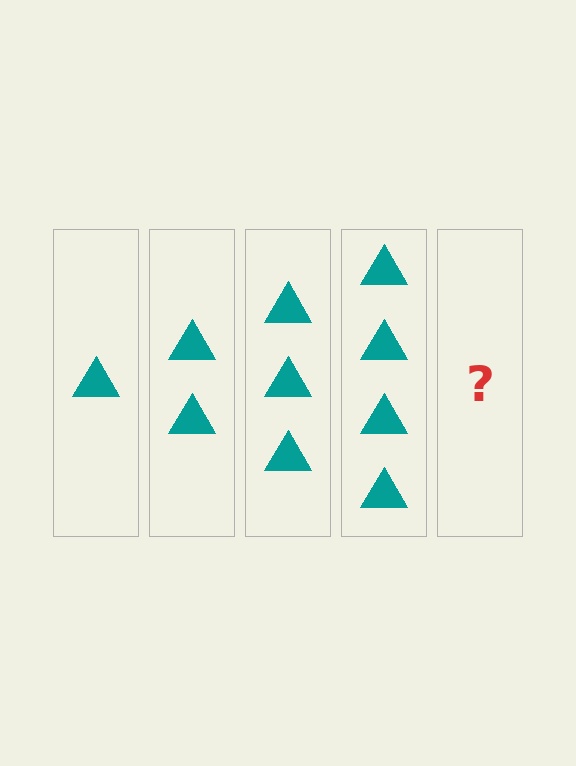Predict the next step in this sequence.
The next step is 5 triangles.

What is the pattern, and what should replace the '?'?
The pattern is that each step adds one more triangle. The '?' should be 5 triangles.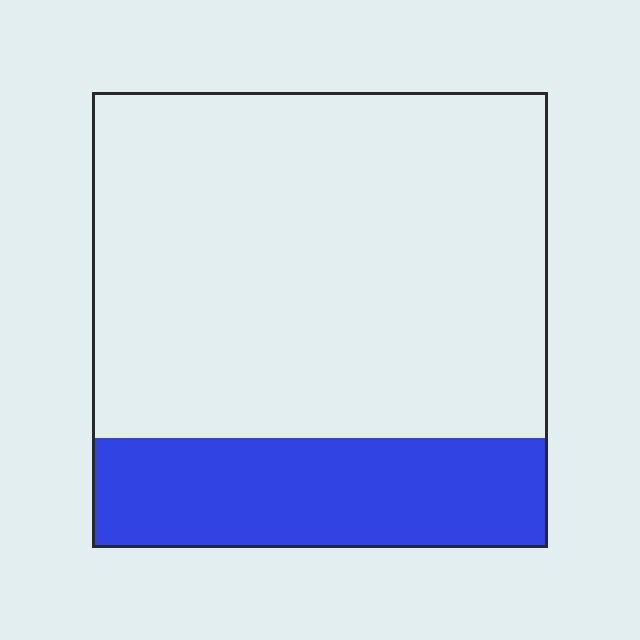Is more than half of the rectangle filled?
No.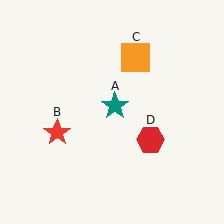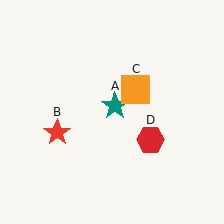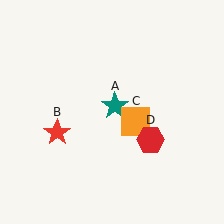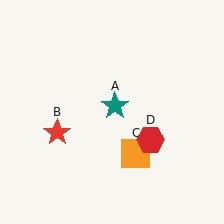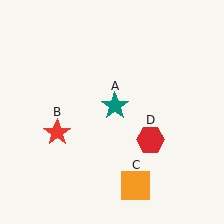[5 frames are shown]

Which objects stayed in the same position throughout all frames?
Teal star (object A) and red star (object B) and red hexagon (object D) remained stationary.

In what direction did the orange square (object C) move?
The orange square (object C) moved down.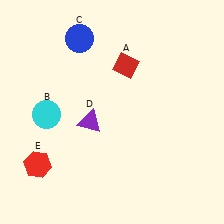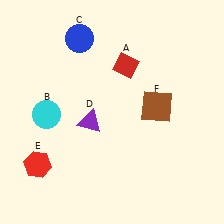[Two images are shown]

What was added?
A brown square (F) was added in Image 2.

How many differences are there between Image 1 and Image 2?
There is 1 difference between the two images.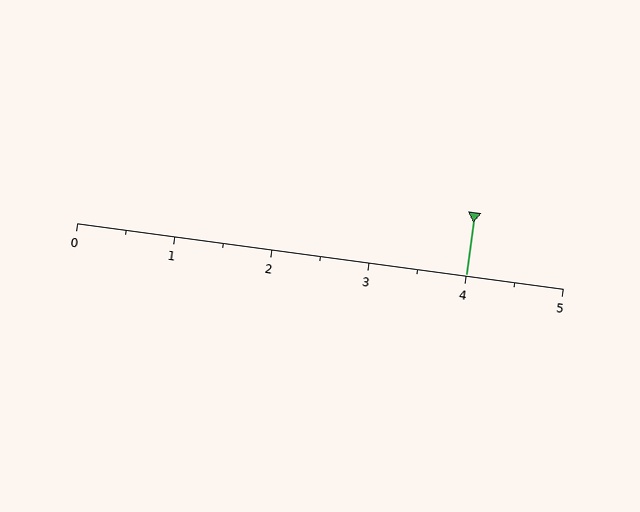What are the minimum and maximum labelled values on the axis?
The axis runs from 0 to 5.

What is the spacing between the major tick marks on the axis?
The major ticks are spaced 1 apart.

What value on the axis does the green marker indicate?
The marker indicates approximately 4.